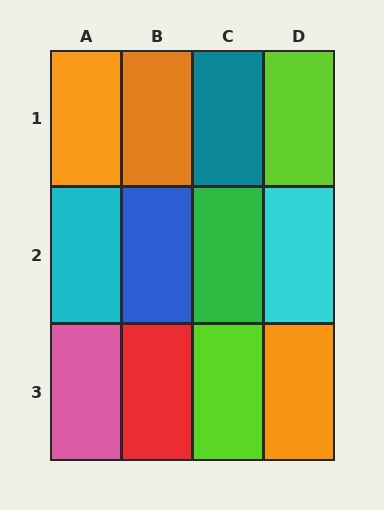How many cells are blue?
1 cell is blue.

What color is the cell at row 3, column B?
Red.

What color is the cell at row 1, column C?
Teal.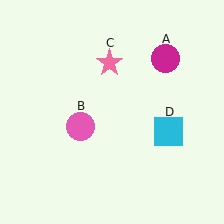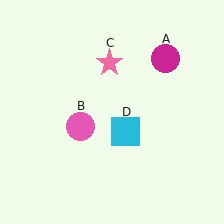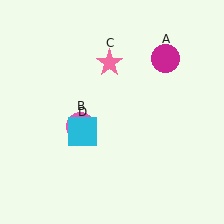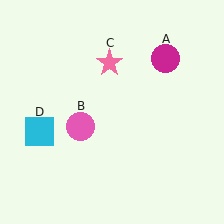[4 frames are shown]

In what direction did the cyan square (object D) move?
The cyan square (object D) moved left.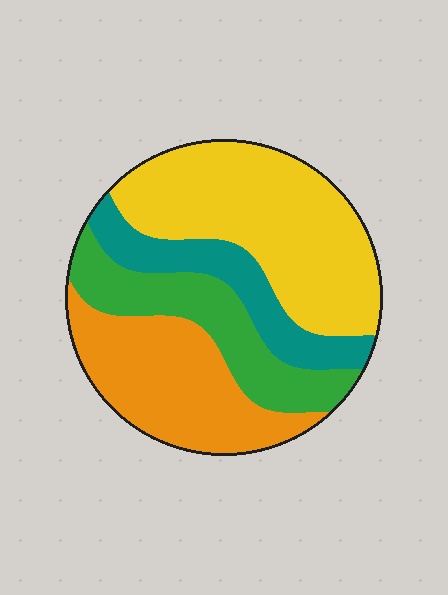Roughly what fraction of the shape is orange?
Orange covers 27% of the shape.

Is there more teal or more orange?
Orange.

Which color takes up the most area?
Yellow, at roughly 40%.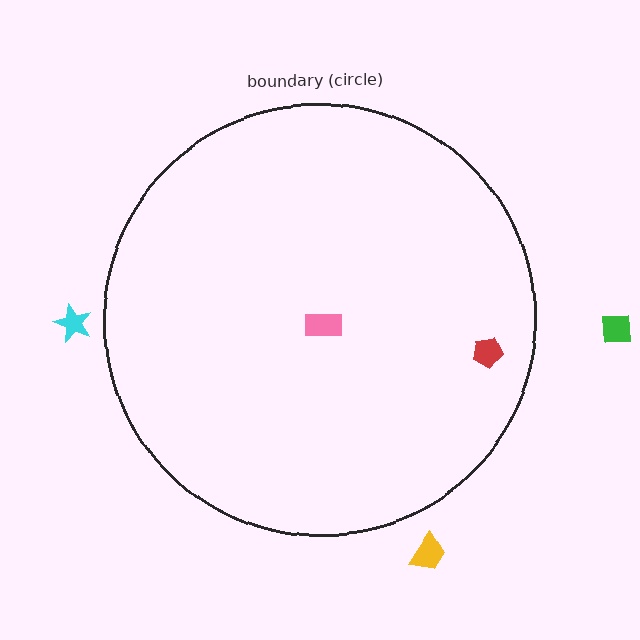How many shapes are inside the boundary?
2 inside, 3 outside.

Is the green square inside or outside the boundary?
Outside.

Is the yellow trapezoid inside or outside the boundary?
Outside.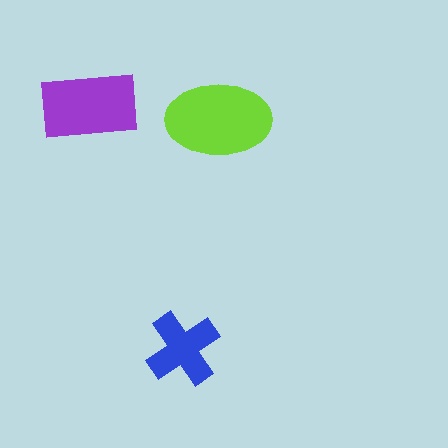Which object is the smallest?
The blue cross.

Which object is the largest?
The lime ellipse.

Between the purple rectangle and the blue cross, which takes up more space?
The purple rectangle.